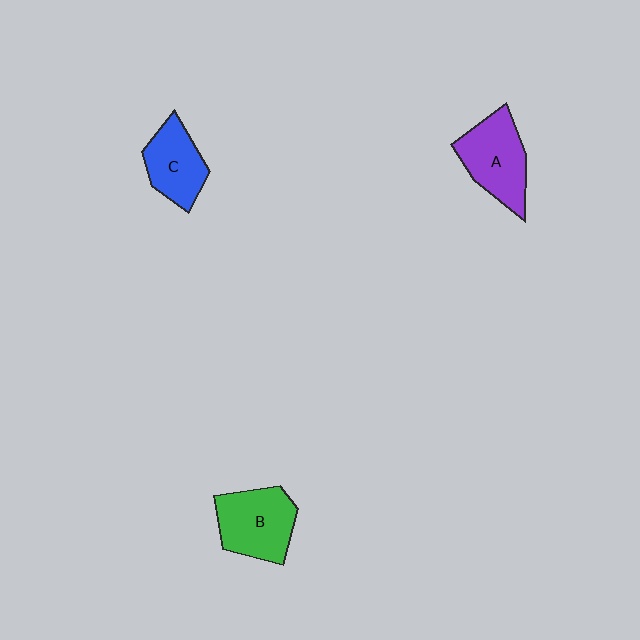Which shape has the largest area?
Shape B (green).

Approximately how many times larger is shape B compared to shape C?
Approximately 1.3 times.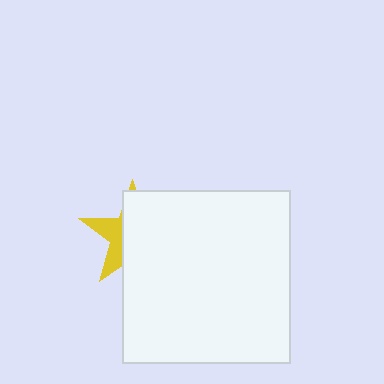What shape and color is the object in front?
The object in front is a white rectangle.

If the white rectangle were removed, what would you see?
You would see the complete yellow star.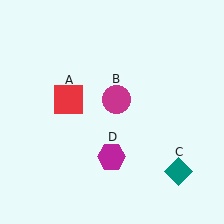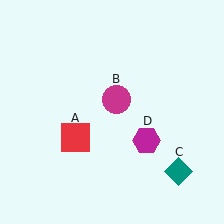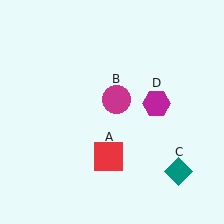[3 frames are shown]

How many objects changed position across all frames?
2 objects changed position: red square (object A), magenta hexagon (object D).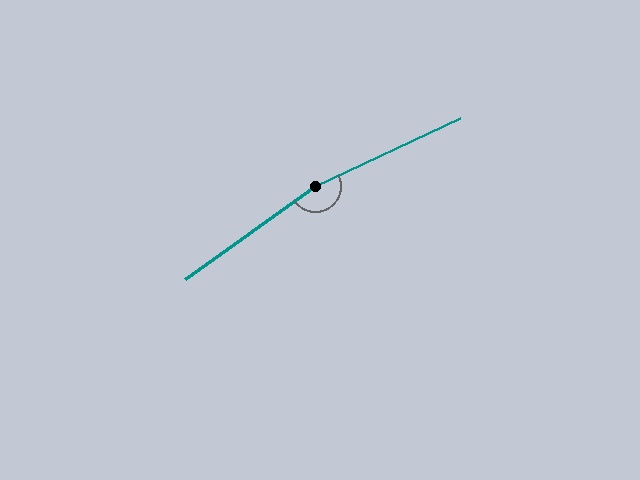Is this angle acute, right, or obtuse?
It is obtuse.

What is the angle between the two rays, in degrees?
Approximately 170 degrees.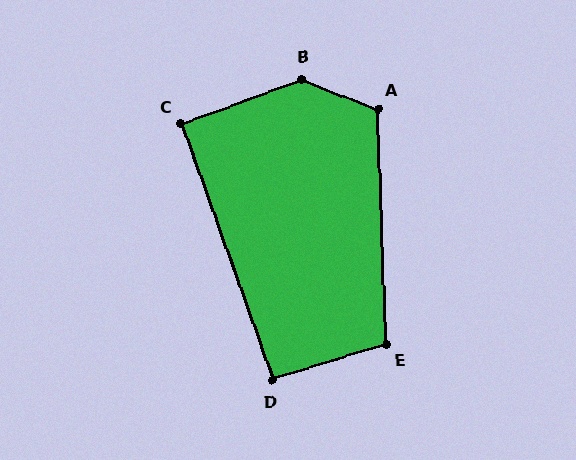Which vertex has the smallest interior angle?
C, at approximately 90 degrees.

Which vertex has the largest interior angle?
B, at approximately 139 degrees.